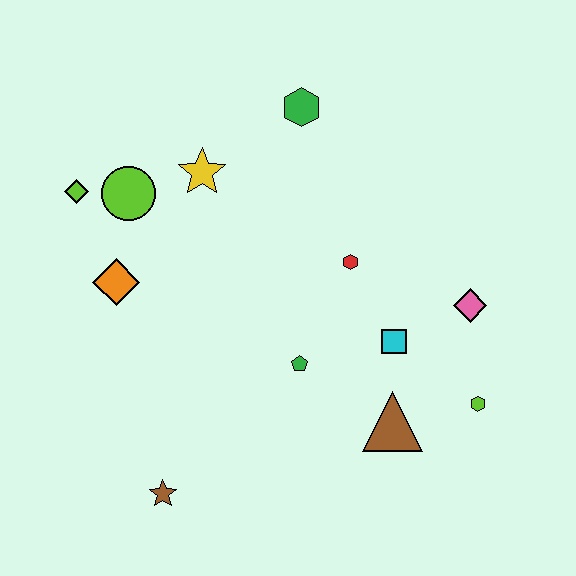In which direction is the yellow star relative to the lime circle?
The yellow star is to the right of the lime circle.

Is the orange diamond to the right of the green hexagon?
No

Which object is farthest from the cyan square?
The lime diamond is farthest from the cyan square.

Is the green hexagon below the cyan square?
No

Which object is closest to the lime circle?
The lime diamond is closest to the lime circle.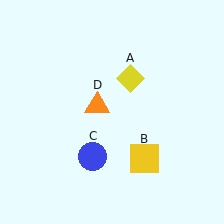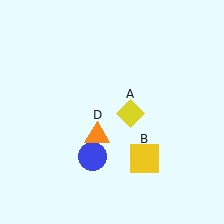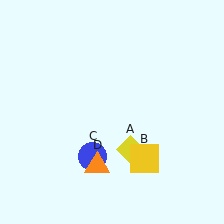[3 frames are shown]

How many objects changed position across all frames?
2 objects changed position: yellow diamond (object A), orange triangle (object D).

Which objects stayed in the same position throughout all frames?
Yellow square (object B) and blue circle (object C) remained stationary.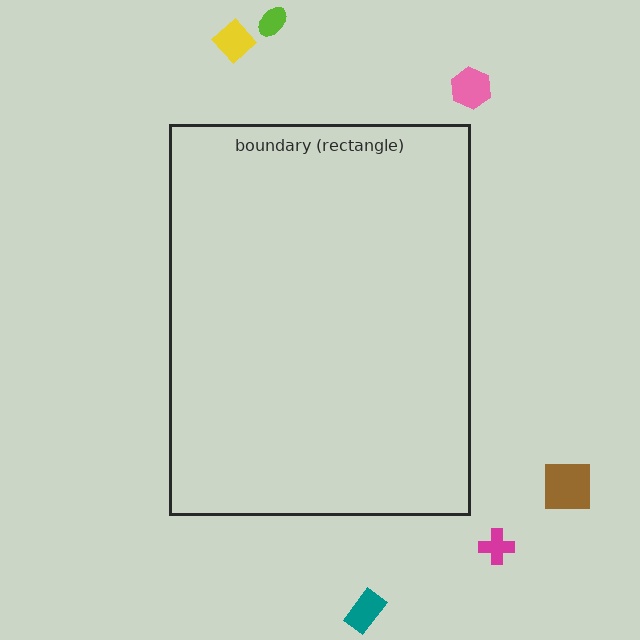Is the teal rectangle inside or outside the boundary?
Outside.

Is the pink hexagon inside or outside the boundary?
Outside.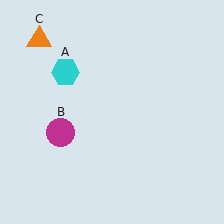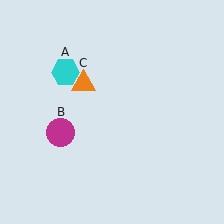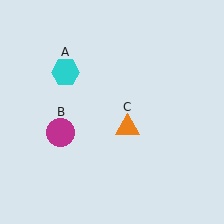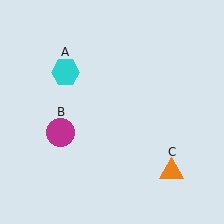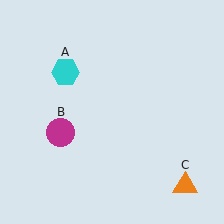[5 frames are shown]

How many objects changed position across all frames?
1 object changed position: orange triangle (object C).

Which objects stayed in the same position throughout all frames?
Cyan hexagon (object A) and magenta circle (object B) remained stationary.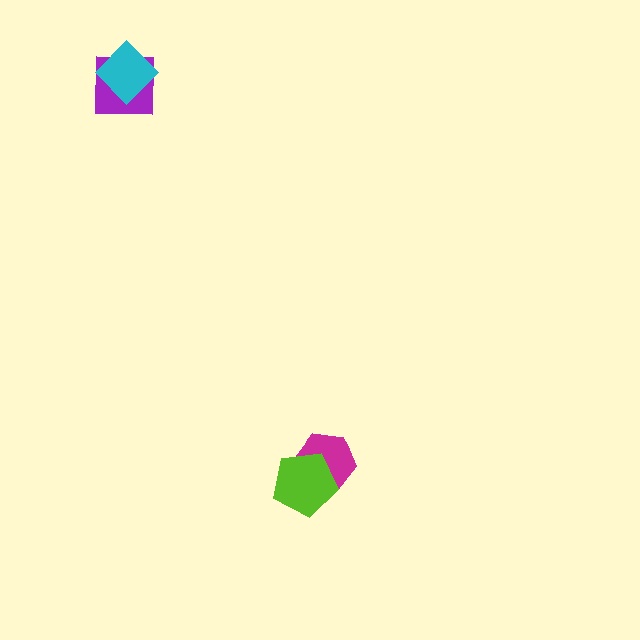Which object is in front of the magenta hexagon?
The lime pentagon is in front of the magenta hexagon.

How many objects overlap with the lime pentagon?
1 object overlaps with the lime pentagon.